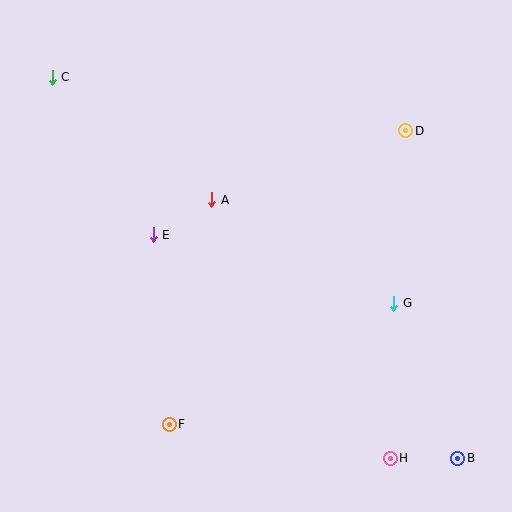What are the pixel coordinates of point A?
Point A is at (212, 200).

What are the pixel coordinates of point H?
Point H is at (390, 458).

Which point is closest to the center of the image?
Point A at (212, 200) is closest to the center.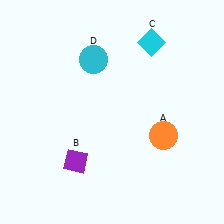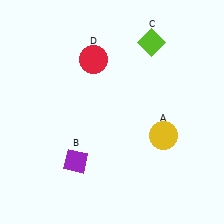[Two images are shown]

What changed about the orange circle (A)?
In Image 1, A is orange. In Image 2, it changed to yellow.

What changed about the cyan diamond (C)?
In Image 1, C is cyan. In Image 2, it changed to lime.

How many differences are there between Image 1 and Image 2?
There are 3 differences between the two images.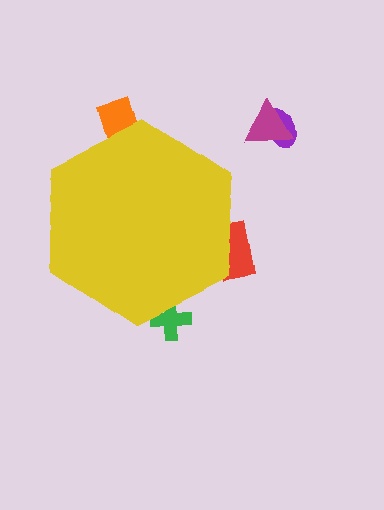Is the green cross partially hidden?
Yes, the green cross is partially hidden behind the yellow hexagon.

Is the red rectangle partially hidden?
Yes, the red rectangle is partially hidden behind the yellow hexagon.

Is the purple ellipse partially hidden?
No, the purple ellipse is fully visible.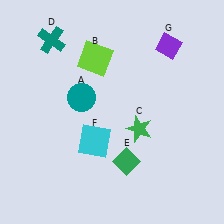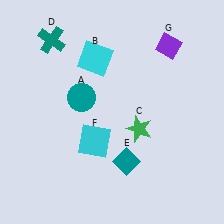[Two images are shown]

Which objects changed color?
B changed from lime to cyan. E changed from green to teal.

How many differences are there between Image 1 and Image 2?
There are 2 differences between the two images.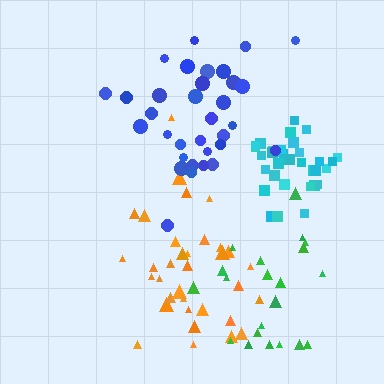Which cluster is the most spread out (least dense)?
Green.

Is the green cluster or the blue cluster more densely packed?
Blue.